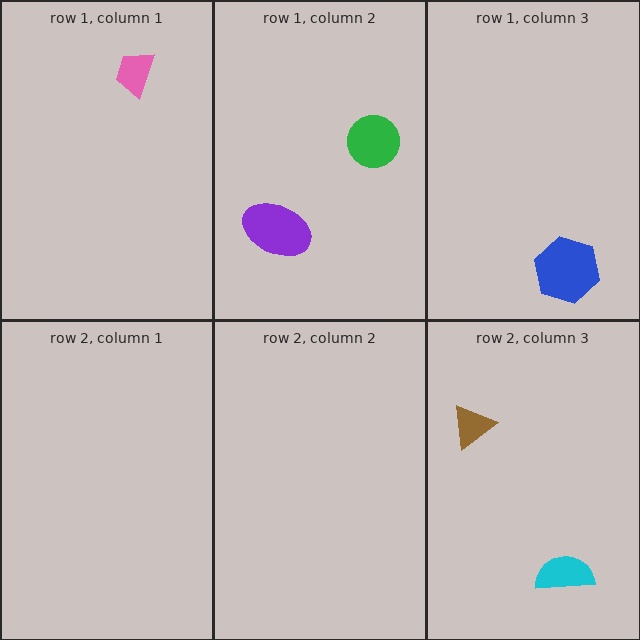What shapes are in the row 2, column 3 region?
The cyan semicircle, the brown triangle.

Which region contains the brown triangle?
The row 2, column 3 region.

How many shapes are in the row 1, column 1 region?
1.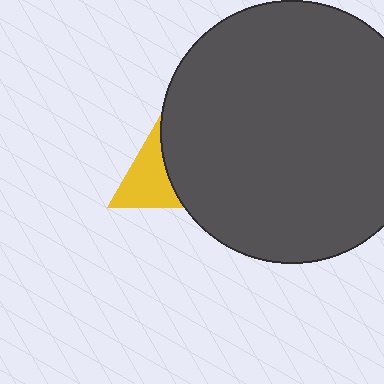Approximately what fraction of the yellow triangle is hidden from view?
Roughly 63% of the yellow triangle is hidden behind the dark gray circle.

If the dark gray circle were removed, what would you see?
You would see the complete yellow triangle.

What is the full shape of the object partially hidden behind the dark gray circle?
The partially hidden object is a yellow triangle.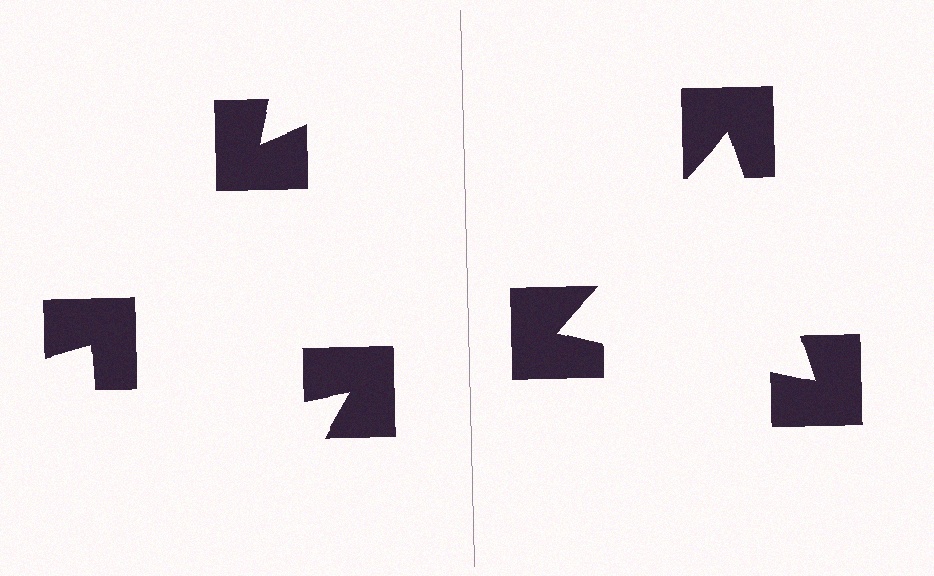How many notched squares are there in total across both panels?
6 — 3 on each side.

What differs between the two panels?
The notched squares are positioned identically on both sides; only the wedge orientations differ. On the right they align to a triangle; on the left they are misaligned.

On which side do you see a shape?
An illusory triangle appears on the right side. On the left side the wedge cuts are rotated, so no coherent shape forms.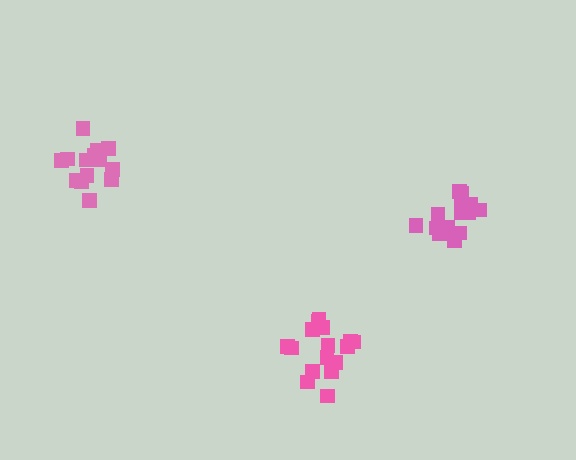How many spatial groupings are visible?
There are 3 spatial groupings.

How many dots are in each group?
Group 1: 14 dots, Group 2: 14 dots, Group 3: 16 dots (44 total).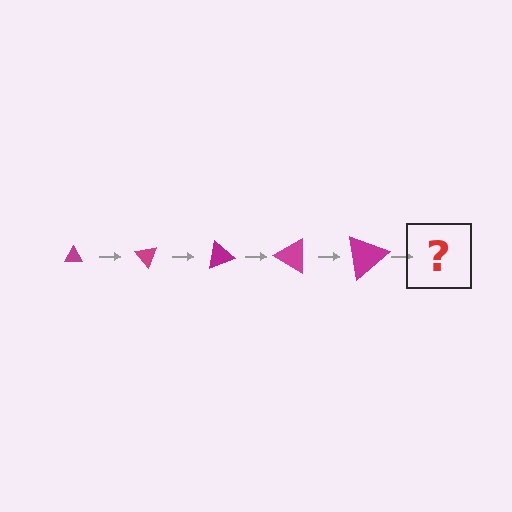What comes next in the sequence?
The next element should be a triangle, larger than the previous one and rotated 250 degrees from the start.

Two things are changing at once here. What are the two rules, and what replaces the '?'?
The two rules are that the triangle grows larger each step and it rotates 50 degrees each step. The '?' should be a triangle, larger than the previous one and rotated 250 degrees from the start.